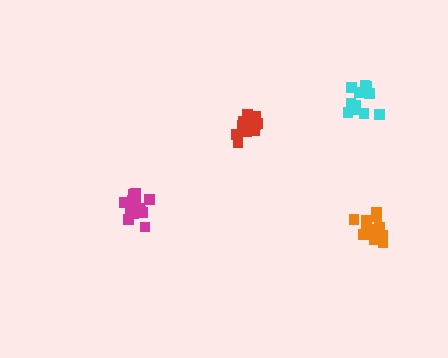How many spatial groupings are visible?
There are 4 spatial groupings.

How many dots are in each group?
Group 1: 13 dots, Group 2: 12 dots, Group 3: 16 dots, Group 4: 16 dots (57 total).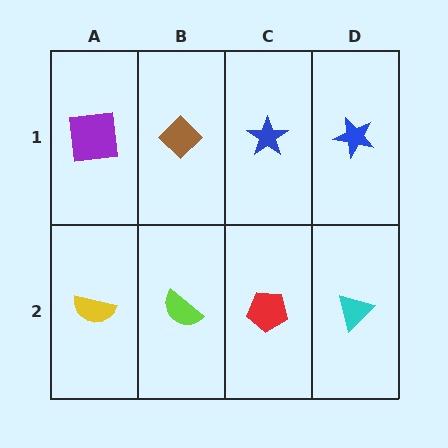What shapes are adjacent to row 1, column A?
A yellow semicircle (row 2, column A), a brown diamond (row 1, column B).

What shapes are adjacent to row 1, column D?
A cyan triangle (row 2, column D), a blue star (row 1, column C).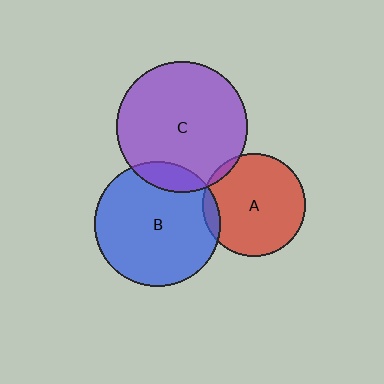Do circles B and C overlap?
Yes.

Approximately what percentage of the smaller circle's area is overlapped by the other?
Approximately 10%.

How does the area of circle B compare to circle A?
Approximately 1.5 times.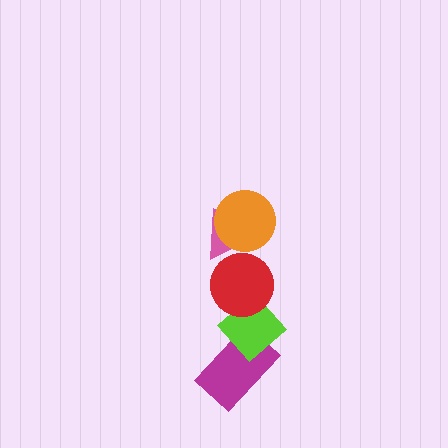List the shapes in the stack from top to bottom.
From top to bottom: the orange circle, the pink triangle, the red circle, the lime diamond, the magenta rectangle.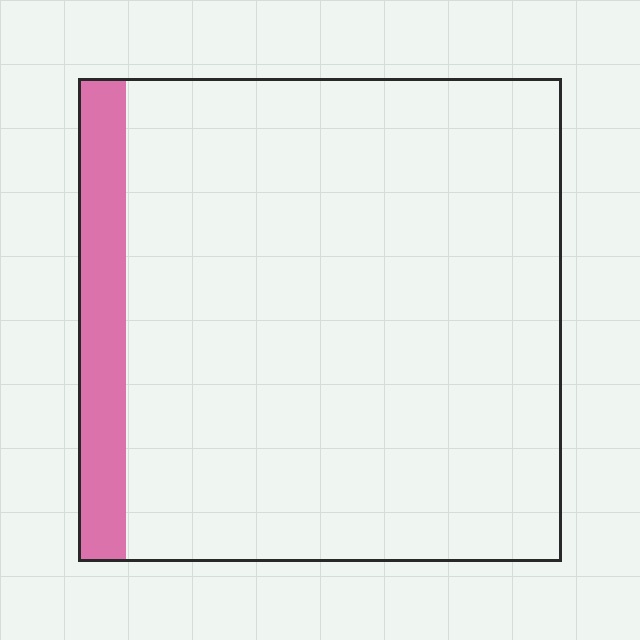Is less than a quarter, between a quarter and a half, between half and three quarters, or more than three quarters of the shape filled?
Less than a quarter.